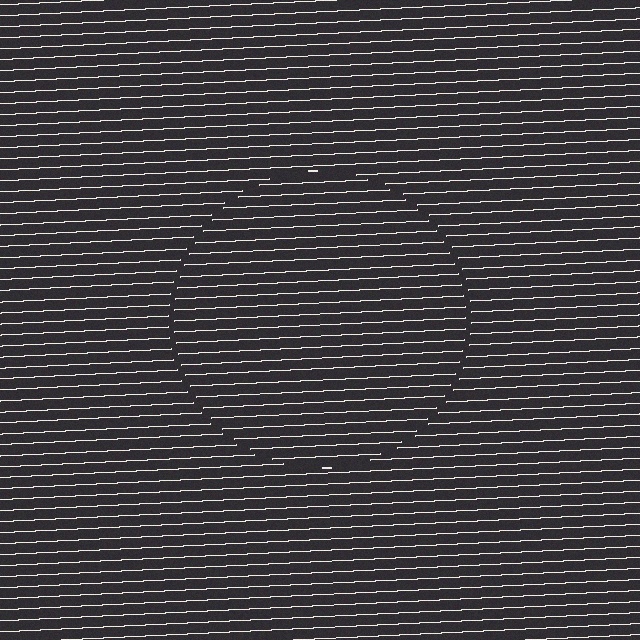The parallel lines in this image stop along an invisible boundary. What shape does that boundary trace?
An illusory circle. The interior of the shape contains the same grating, shifted by half a period — the contour is defined by the phase discontinuity where line-ends from the inner and outer gratings abut.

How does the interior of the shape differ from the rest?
The interior of the shape contains the same grating, shifted by half a period — the contour is defined by the phase discontinuity where line-ends from the inner and outer gratings abut.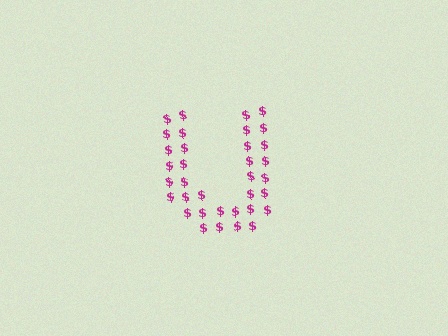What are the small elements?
The small elements are dollar signs.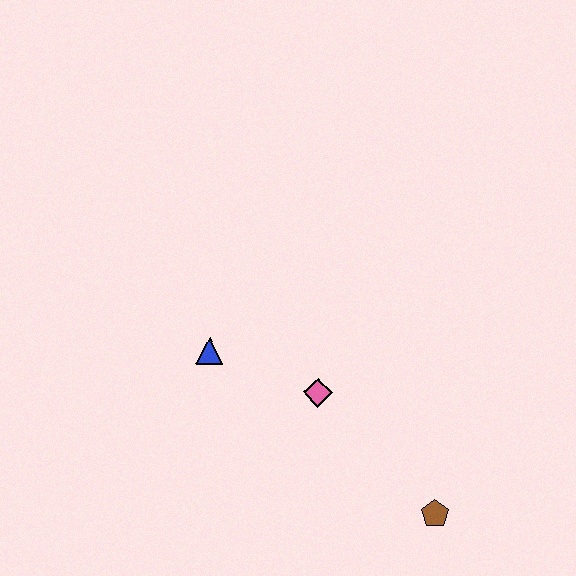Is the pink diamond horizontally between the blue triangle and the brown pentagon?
Yes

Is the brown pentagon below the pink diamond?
Yes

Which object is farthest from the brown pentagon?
The blue triangle is farthest from the brown pentagon.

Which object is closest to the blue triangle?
The pink diamond is closest to the blue triangle.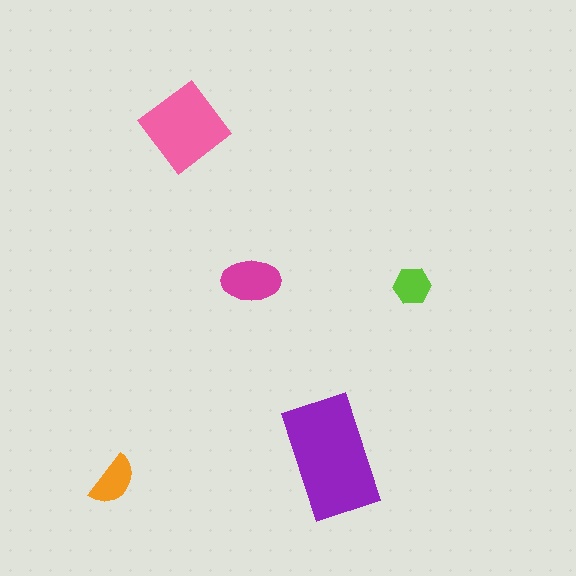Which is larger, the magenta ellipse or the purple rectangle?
The purple rectangle.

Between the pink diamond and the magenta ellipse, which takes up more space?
The pink diamond.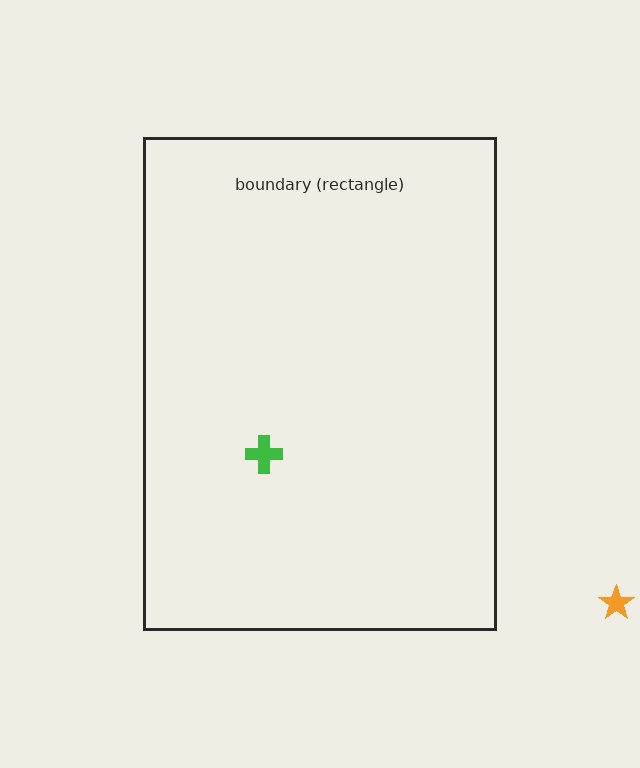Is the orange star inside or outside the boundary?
Outside.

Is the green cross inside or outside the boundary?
Inside.